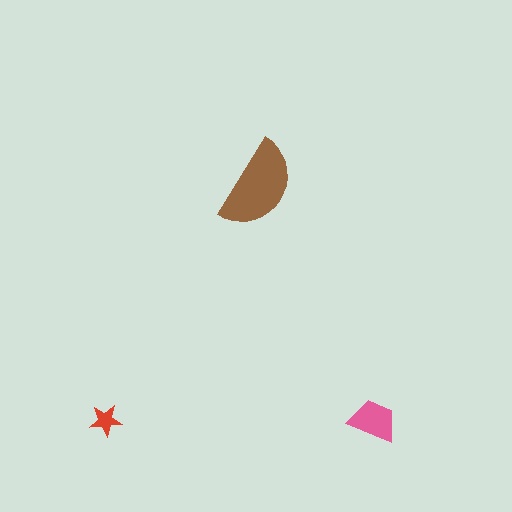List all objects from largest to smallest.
The brown semicircle, the pink trapezoid, the red star.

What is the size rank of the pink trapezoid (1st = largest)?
2nd.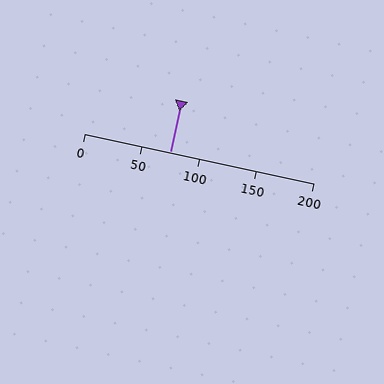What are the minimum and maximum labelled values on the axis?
The axis runs from 0 to 200.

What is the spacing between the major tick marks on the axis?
The major ticks are spaced 50 apart.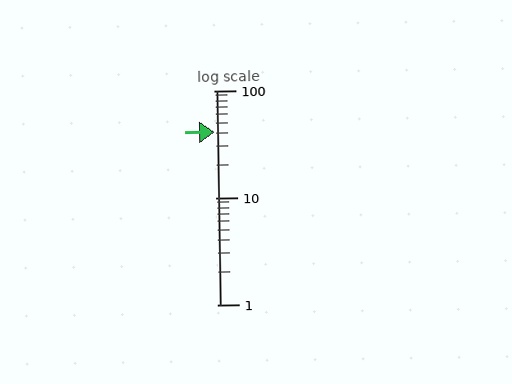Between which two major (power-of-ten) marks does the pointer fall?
The pointer is between 10 and 100.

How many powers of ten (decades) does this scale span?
The scale spans 2 decades, from 1 to 100.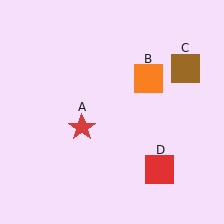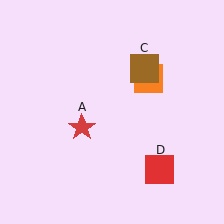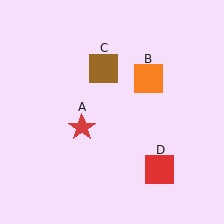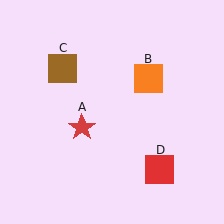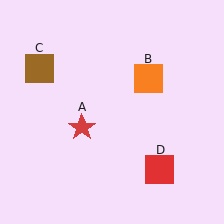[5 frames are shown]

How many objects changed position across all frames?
1 object changed position: brown square (object C).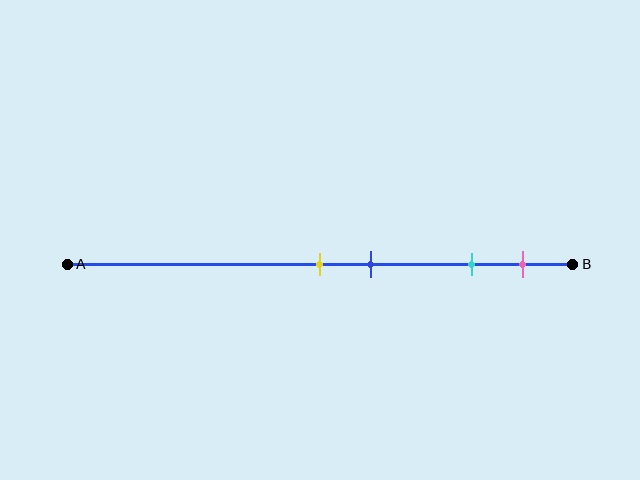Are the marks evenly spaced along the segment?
No, the marks are not evenly spaced.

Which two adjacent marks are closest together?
The yellow and blue marks are the closest adjacent pair.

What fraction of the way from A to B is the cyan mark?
The cyan mark is approximately 80% (0.8) of the way from A to B.